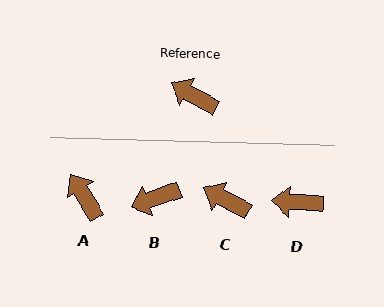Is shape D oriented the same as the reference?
No, it is off by about 26 degrees.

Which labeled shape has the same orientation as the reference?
C.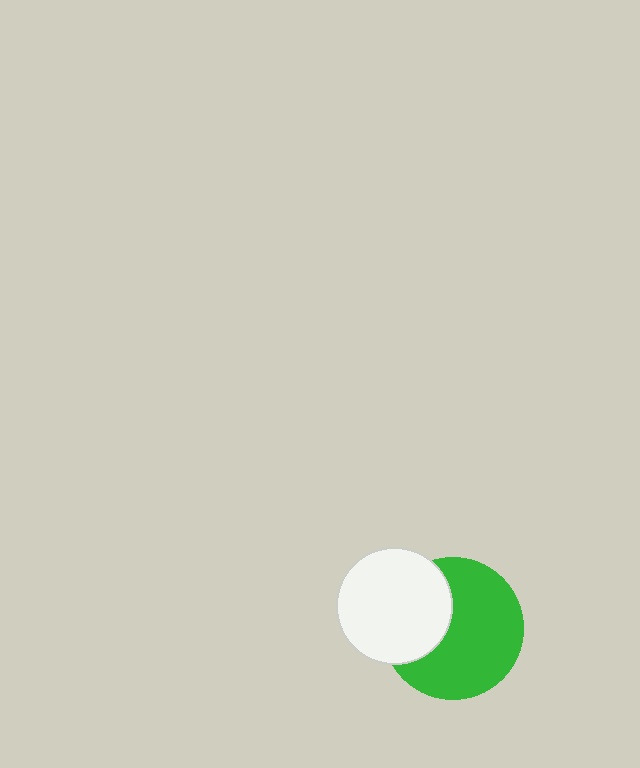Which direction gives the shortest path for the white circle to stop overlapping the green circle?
Moving left gives the shortest separation.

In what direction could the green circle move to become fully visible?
The green circle could move right. That would shift it out from behind the white circle entirely.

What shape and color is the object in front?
The object in front is a white circle.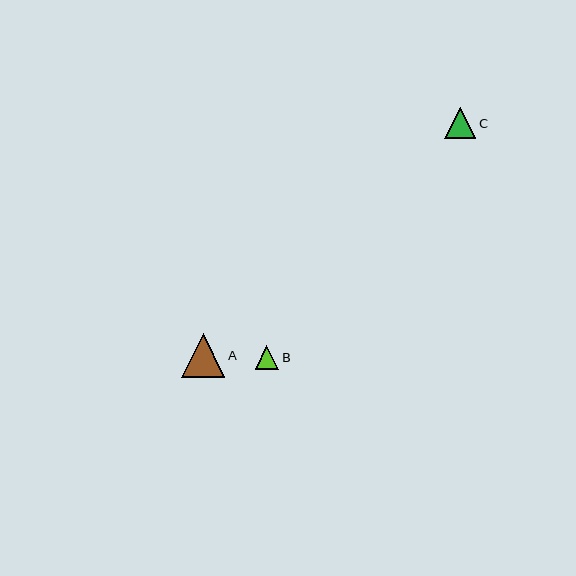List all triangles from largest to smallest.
From largest to smallest: A, C, B.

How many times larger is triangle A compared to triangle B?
Triangle A is approximately 1.9 times the size of triangle B.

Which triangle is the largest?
Triangle A is the largest with a size of approximately 43 pixels.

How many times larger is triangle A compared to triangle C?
Triangle A is approximately 1.4 times the size of triangle C.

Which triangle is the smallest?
Triangle B is the smallest with a size of approximately 23 pixels.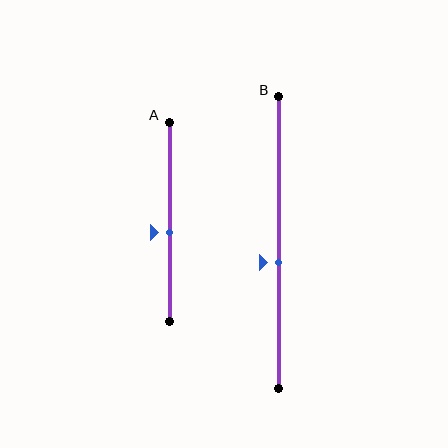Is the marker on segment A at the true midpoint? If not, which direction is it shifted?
No, the marker on segment A is shifted downward by about 5% of the segment length.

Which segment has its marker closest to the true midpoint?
Segment A has its marker closest to the true midpoint.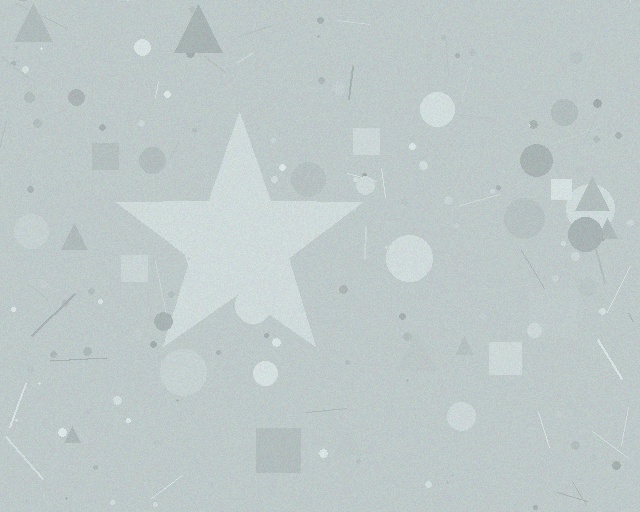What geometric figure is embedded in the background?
A star is embedded in the background.